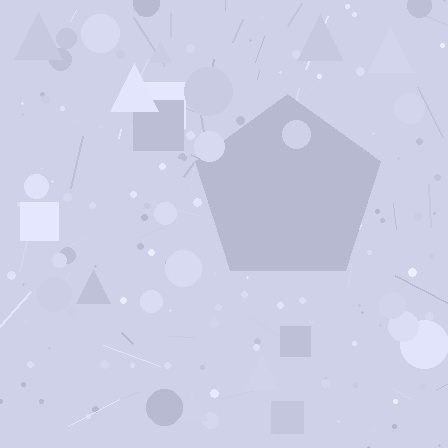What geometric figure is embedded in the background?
A pentagon is embedded in the background.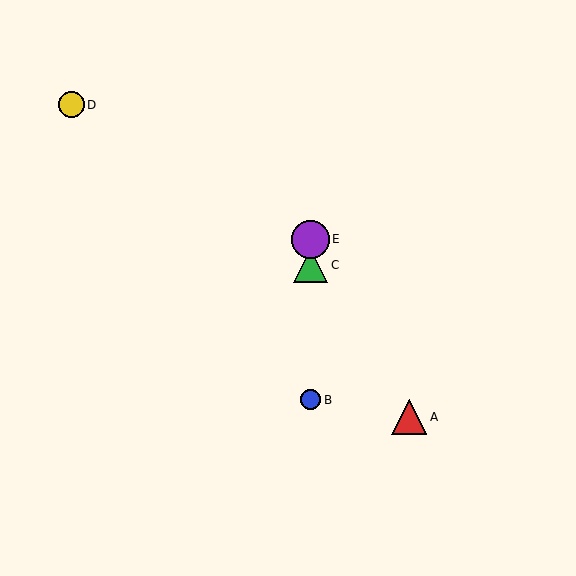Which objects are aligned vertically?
Objects B, C, E are aligned vertically.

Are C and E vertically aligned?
Yes, both are at x≈311.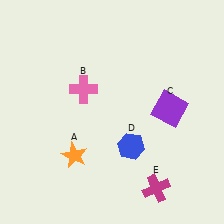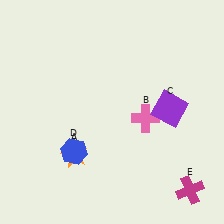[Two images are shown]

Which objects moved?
The objects that moved are: the pink cross (B), the blue hexagon (D), the magenta cross (E).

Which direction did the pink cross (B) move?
The pink cross (B) moved right.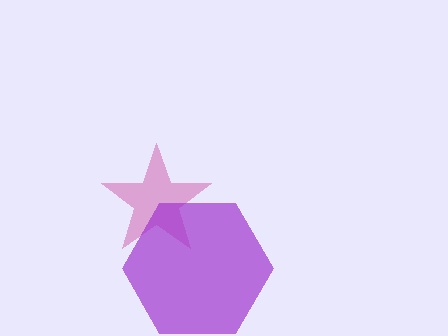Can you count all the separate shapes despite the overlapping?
Yes, there are 2 separate shapes.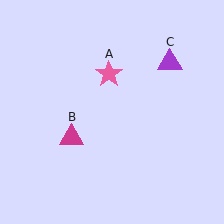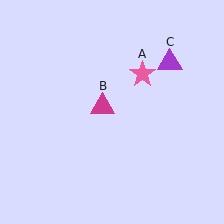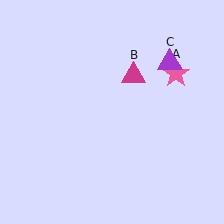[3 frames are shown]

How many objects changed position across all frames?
2 objects changed position: pink star (object A), magenta triangle (object B).